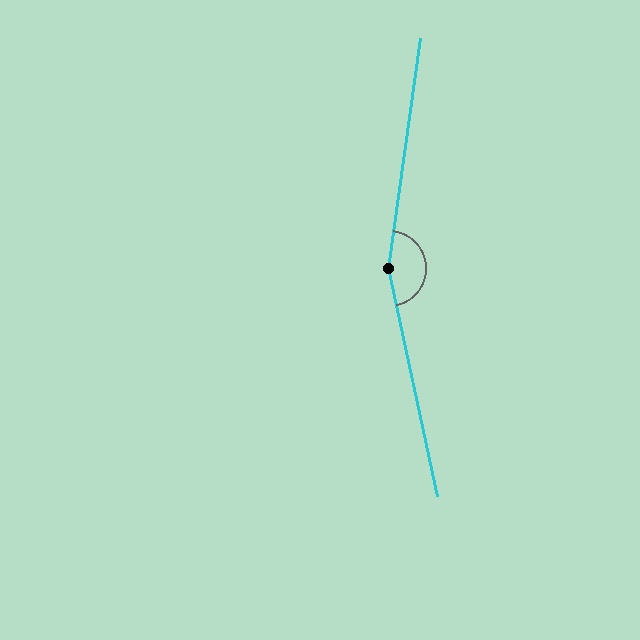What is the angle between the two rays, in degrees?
Approximately 160 degrees.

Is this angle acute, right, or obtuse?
It is obtuse.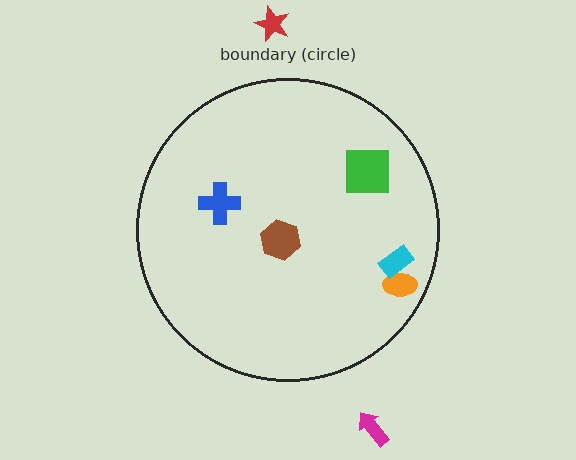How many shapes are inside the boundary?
5 inside, 2 outside.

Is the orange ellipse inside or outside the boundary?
Inside.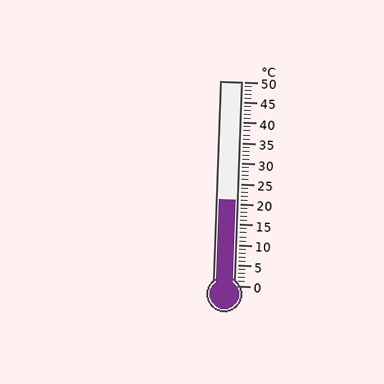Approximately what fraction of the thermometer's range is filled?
The thermometer is filled to approximately 40% of its range.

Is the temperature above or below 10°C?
The temperature is above 10°C.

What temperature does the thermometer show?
The thermometer shows approximately 21°C.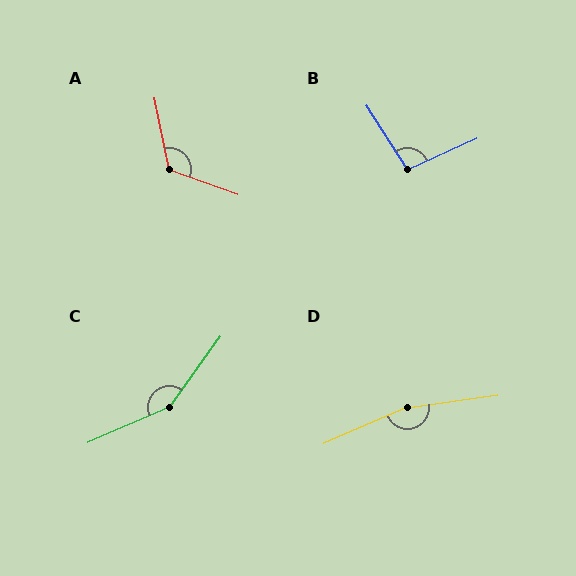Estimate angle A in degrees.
Approximately 121 degrees.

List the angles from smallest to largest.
B (98°), A (121°), C (149°), D (164°).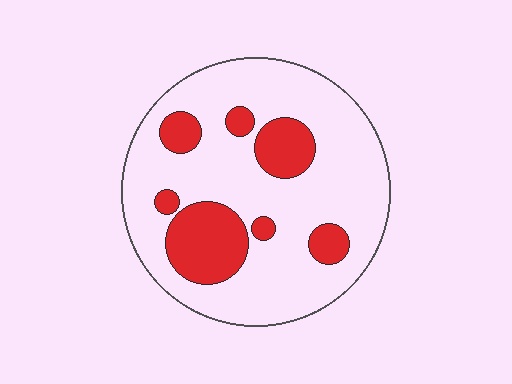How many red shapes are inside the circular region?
7.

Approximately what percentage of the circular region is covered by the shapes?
Approximately 25%.